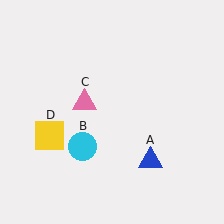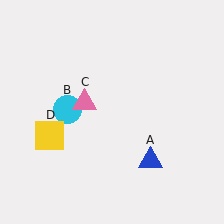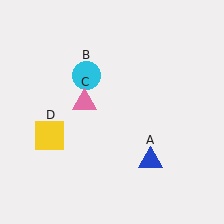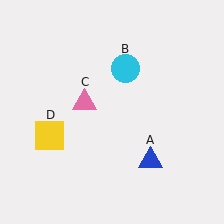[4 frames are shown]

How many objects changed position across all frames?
1 object changed position: cyan circle (object B).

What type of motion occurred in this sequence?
The cyan circle (object B) rotated clockwise around the center of the scene.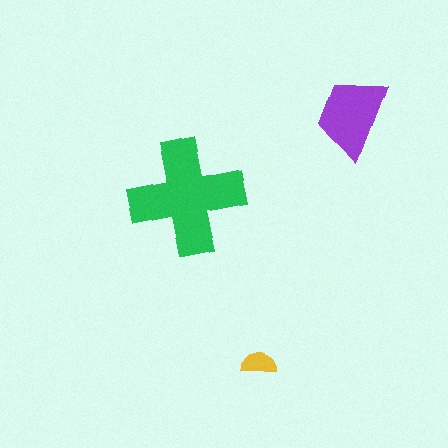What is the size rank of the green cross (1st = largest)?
1st.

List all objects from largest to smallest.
The green cross, the purple trapezoid, the yellow semicircle.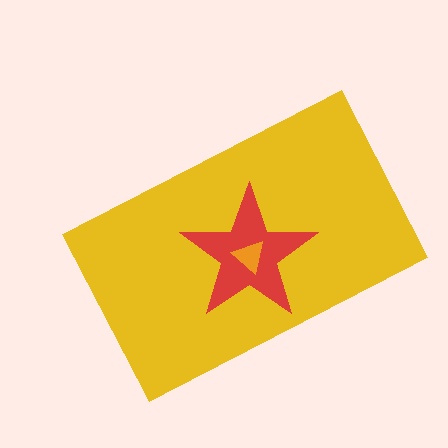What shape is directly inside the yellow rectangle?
The red star.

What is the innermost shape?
The orange triangle.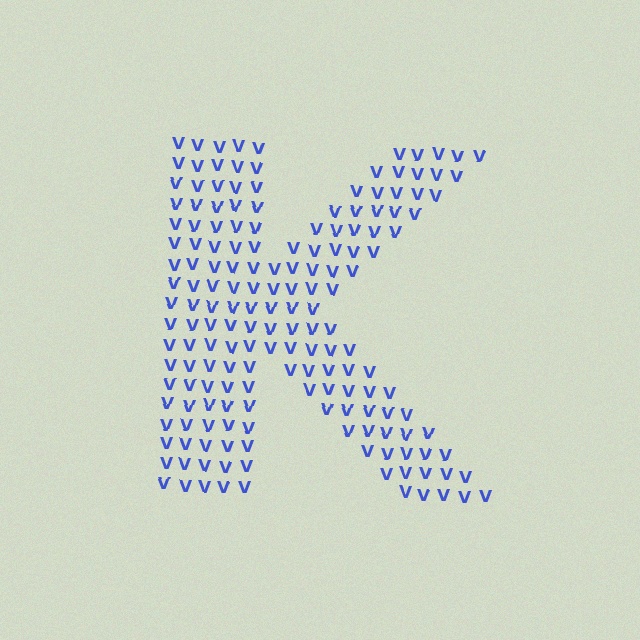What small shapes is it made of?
It is made of small letter V's.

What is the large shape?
The large shape is the letter K.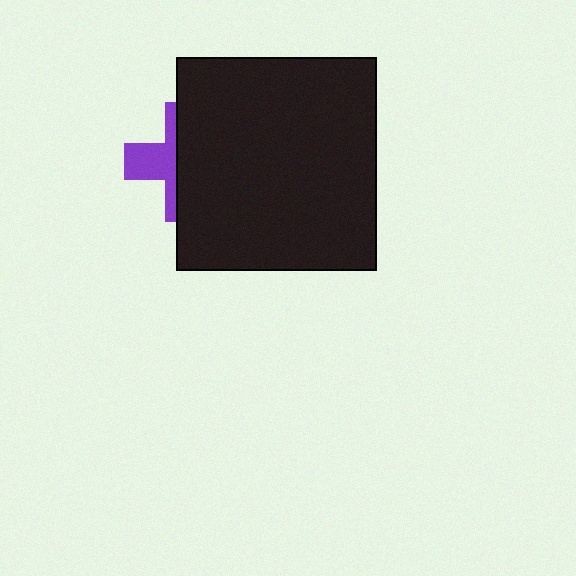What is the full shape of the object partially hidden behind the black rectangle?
The partially hidden object is a purple cross.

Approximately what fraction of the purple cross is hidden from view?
Roughly 63% of the purple cross is hidden behind the black rectangle.